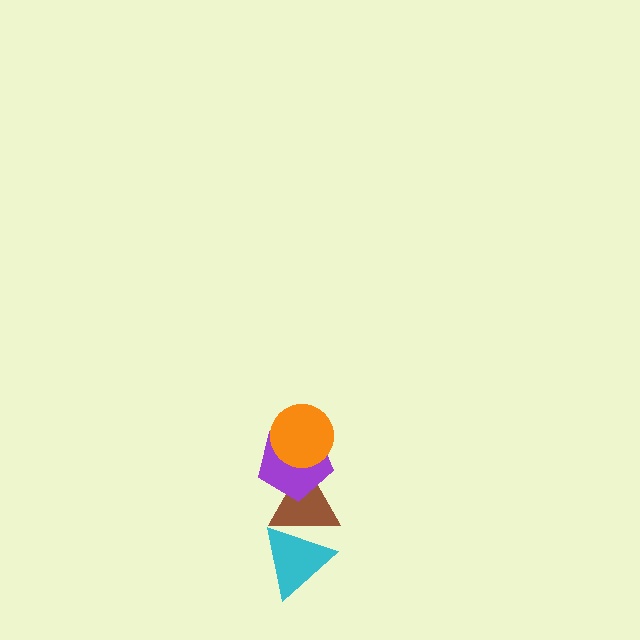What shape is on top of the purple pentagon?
The orange circle is on top of the purple pentagon.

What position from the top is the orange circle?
The orange circle is 1st from the top.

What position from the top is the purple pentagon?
The purple pentagon is 2nd from the top.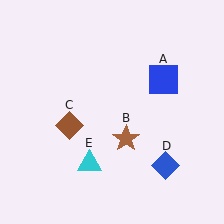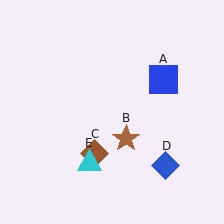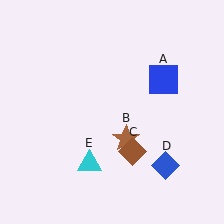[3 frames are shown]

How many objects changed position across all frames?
1 object changed position: brown diamond (object C).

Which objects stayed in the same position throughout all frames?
Blue square (object A) and brown star (object B) and blue diamond (object D) and cyan triangle (object E) remained stationary.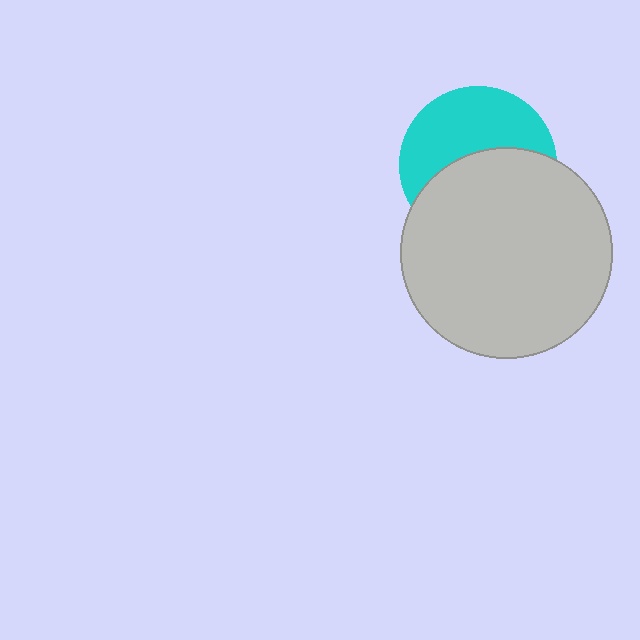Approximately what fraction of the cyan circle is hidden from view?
Roughly 52% of the cyan circle is hidden behind the light gray circle.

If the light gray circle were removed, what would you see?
You would see the complete cyan circle.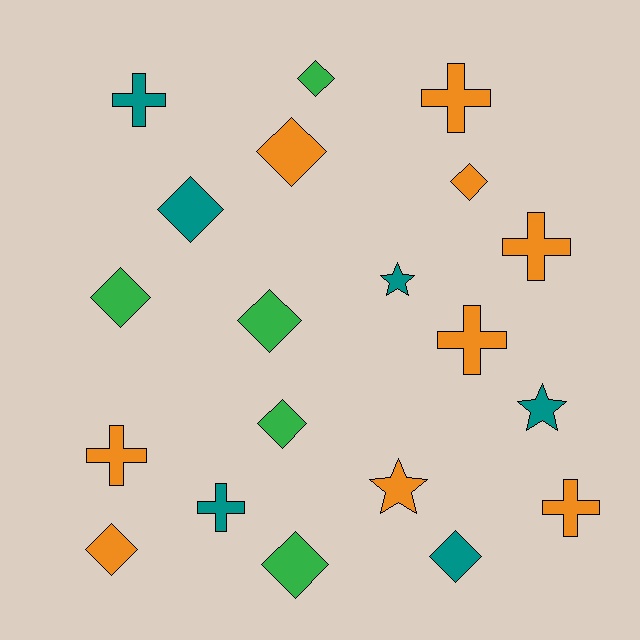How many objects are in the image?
There are 20 objects.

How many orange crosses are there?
There are 5 orange crosses.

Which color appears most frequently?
Orange, with 9 objects.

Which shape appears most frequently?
Diamond, with 10 objects.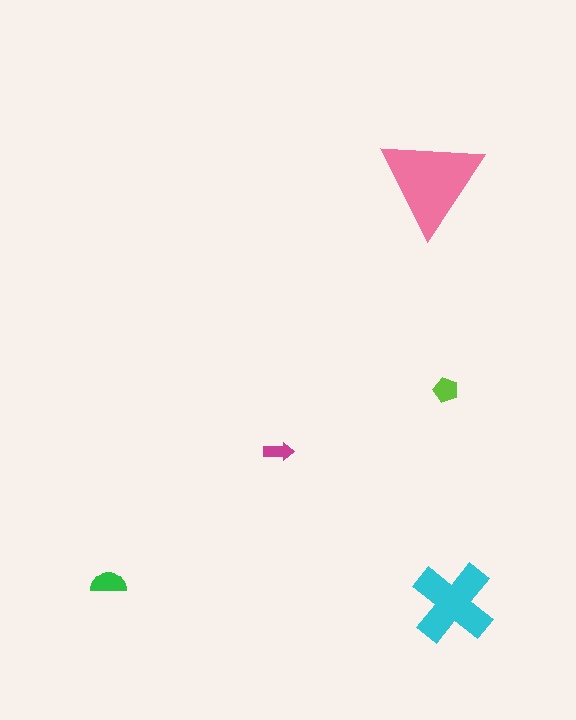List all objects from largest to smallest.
The pink triangle, the cyan cross, the green semicircle, the lime pentagon, the magenta arrow.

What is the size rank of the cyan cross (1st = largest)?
2nd.